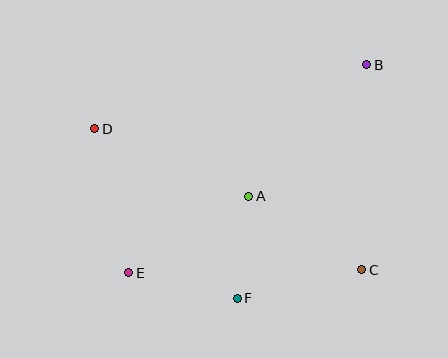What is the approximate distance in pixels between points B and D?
The distance between B and D is approximately 279 pixels.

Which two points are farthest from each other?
Points B and E are farthest from each other.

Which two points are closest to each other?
Points A and F are closest to each other.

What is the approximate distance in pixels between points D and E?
The distance between D and E is approximately 148 pixels.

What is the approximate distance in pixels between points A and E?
The distance between A and E is approximately 143 pixels.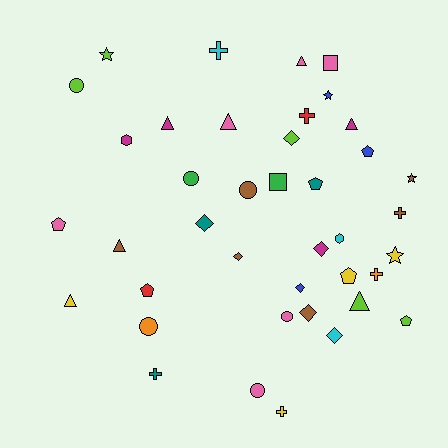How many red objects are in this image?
There are 2 red objects.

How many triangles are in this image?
There are 7 triangles.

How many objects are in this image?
There are 40 objects.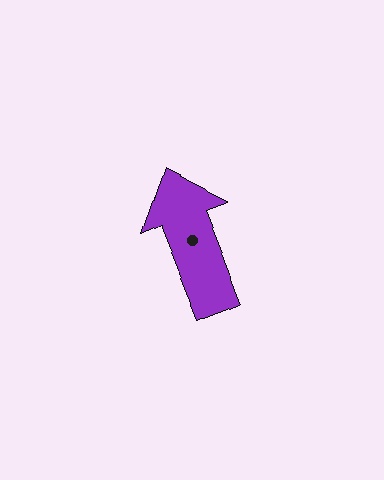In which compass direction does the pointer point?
North.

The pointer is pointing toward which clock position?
Roughly 11 o'clock.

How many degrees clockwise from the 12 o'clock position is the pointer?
Approximately 338 degrees.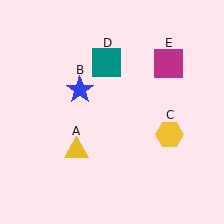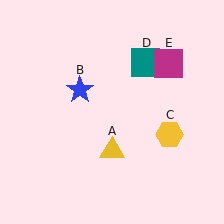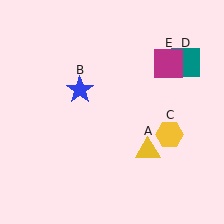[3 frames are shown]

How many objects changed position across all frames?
2 objects changed position: yellow triangle (object A), teal square (object D).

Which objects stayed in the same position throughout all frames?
Blue star (object B) and yellow hexagon (object C) and magenta square (object E) remained stationary.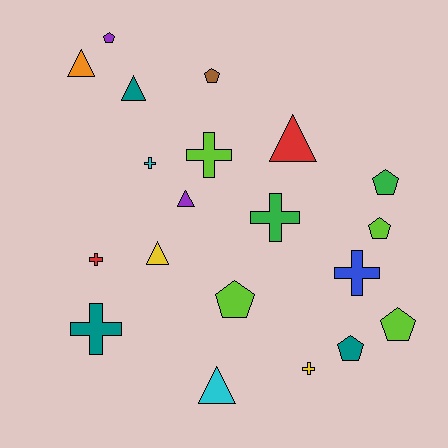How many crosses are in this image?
There are 7 crosses.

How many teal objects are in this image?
There are 3 teal objects.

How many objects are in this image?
There are 20 objects.